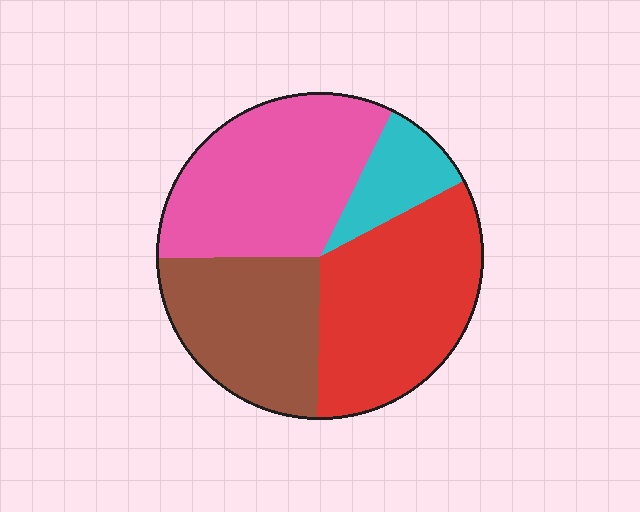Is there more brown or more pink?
Pink.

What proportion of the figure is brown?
Brown takes up about one quarter (1/4) of the figure.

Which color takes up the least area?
Cyan, at roughly 10%.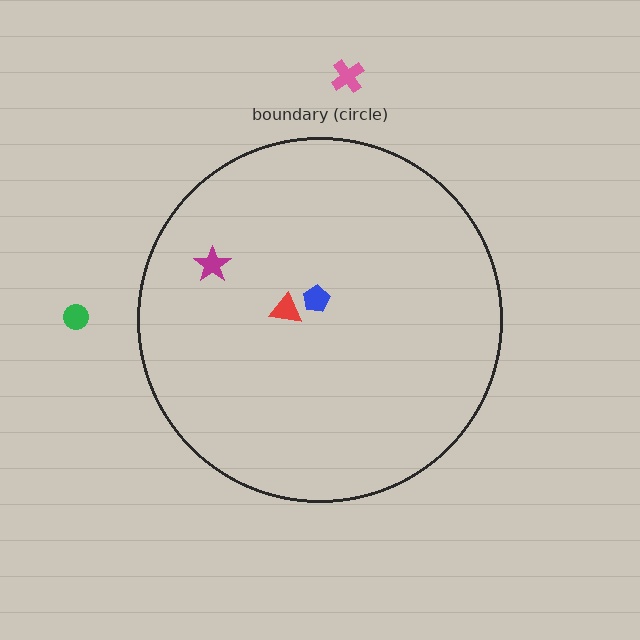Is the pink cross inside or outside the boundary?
Outside.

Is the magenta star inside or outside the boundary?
Inside.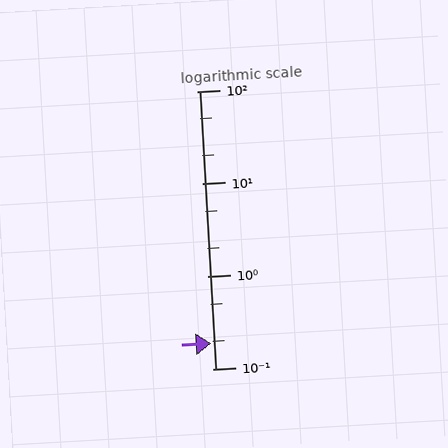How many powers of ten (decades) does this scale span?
The scale spans 3 decades, from 0.1 to 100.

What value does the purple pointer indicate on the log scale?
The pointer indicates approximately 0.19.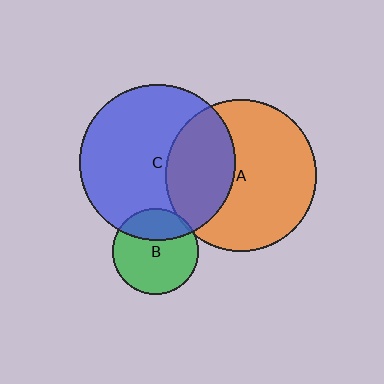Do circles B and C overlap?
Yes.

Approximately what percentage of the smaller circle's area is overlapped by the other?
Approximately 30%.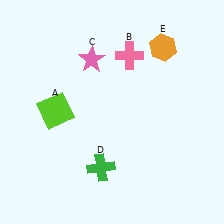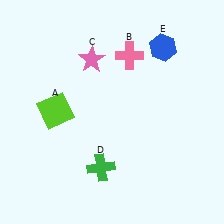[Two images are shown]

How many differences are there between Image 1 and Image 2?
There is 1 difference between the two images.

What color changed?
The hexagon (E) changed from orange in Image 1 to blue in Image 2.